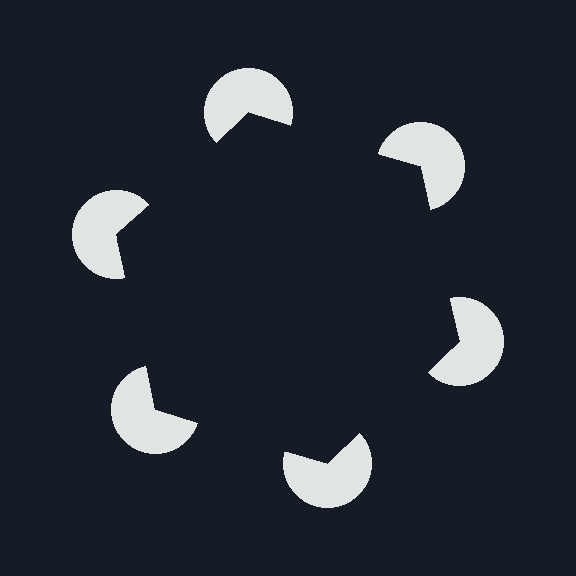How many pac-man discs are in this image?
There are 6 — one at each vertex of the illusory hexagon.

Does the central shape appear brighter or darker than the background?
It typically appears slightly darker than the background, even though no actual brightness change is drawn.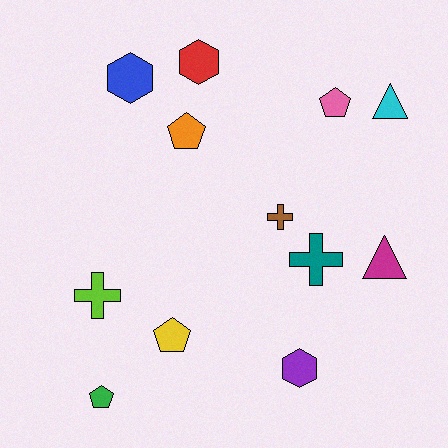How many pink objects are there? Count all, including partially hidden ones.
There is 1 pink object.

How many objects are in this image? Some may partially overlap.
There are 12 objects.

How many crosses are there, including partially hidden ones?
There are 3 crosses.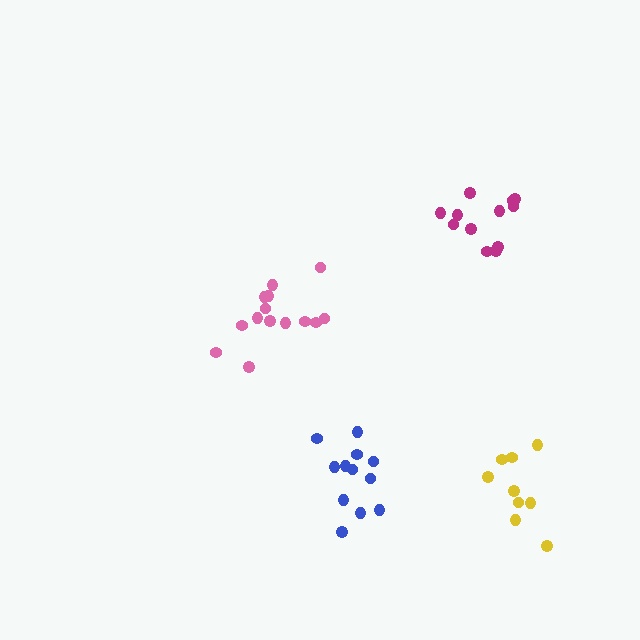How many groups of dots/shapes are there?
There are 4 groups.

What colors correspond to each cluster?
The clusters are colored: pink, blue, magenta, yellow.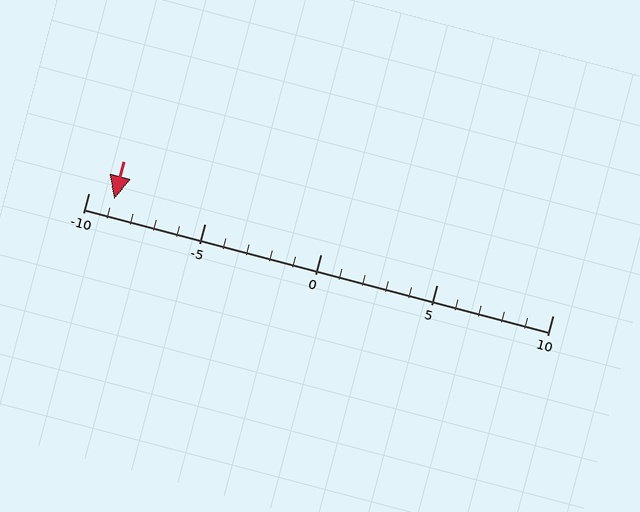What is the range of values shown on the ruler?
The ruler shows values from -10 to 10.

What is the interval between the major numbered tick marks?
The major tick marks are spaced 5 units apart.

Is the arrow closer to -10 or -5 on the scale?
The arrow is closer to -10.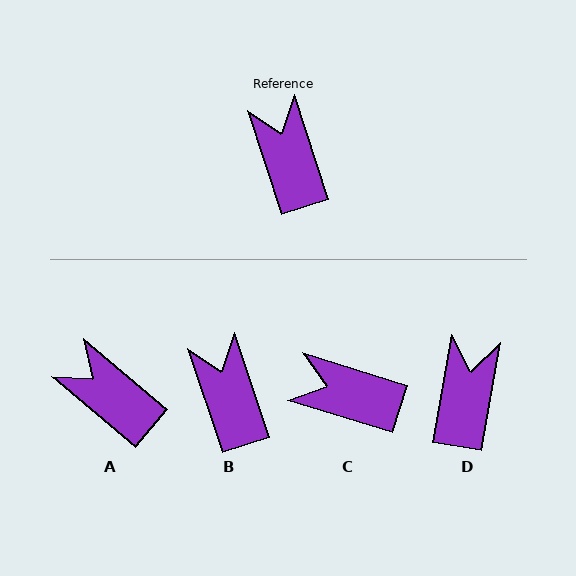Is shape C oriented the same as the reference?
No, it is off by about 55 degrees.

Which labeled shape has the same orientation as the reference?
B.